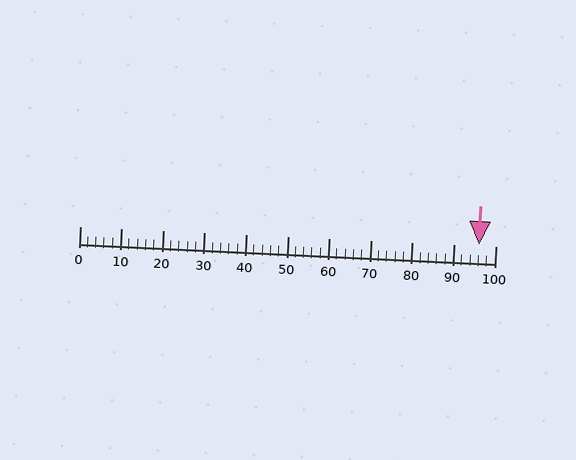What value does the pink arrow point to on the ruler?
The pink arrow points to approximately 96.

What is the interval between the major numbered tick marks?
The major tick marks are spaced 10 units apart.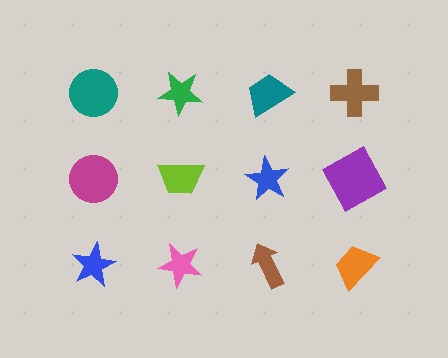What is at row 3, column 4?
An orange trapezoid.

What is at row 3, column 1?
A blue star.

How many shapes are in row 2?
4 shapes.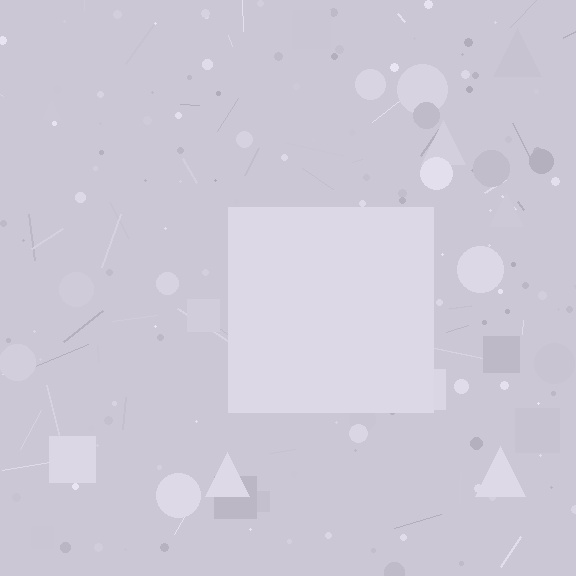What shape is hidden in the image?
A square is hidden in the image.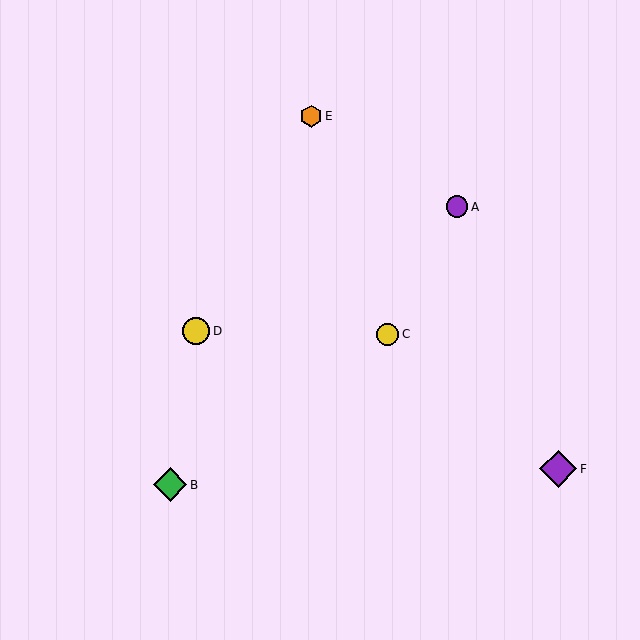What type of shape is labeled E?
Shape E is an orange hexagon.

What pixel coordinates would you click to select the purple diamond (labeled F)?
Click at (558, 469) to select the purple diamond F.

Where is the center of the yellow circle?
The center of the yellow circle is at (196, 331).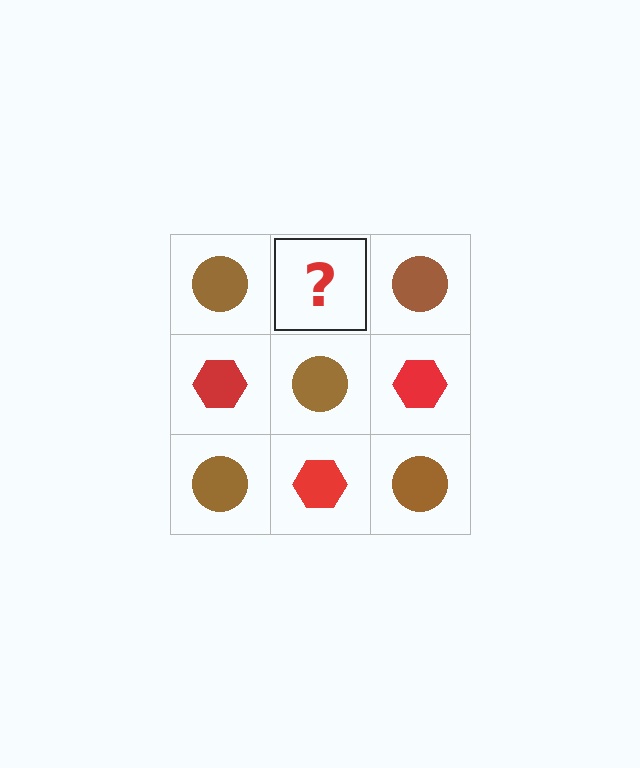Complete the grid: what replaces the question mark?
The question mark should be replaced with a red hexagon.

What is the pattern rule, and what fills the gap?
The rule is that it alternates brown circle and red hexagon in a checkerboard pattern. The gap should be filled with a red hexagon.